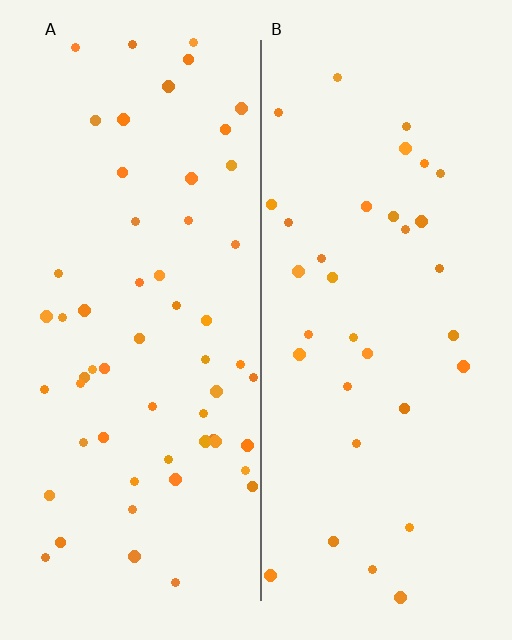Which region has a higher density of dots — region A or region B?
A (the left).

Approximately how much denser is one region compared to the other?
Approximately 1.7× — region A over region B.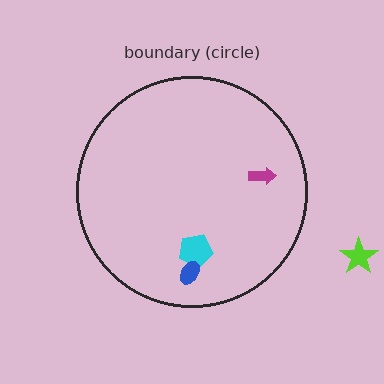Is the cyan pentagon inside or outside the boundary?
Inside.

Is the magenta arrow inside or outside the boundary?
Inside.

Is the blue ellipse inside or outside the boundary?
Inside.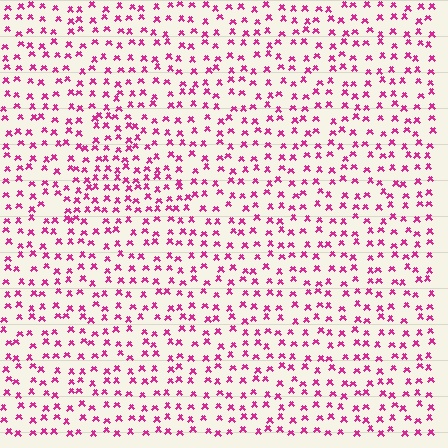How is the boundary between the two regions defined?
The boundary is defined by a change in element density (approximately 1.5x ratio). All elements are the same color, size, and shape.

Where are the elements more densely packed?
The elements are more densely packed inside the triangle boundary.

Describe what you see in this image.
The image contains small magenta elements arranged at two different densities. A triangle-shaped region is visible where the elements are more densely packed than the surrounding area.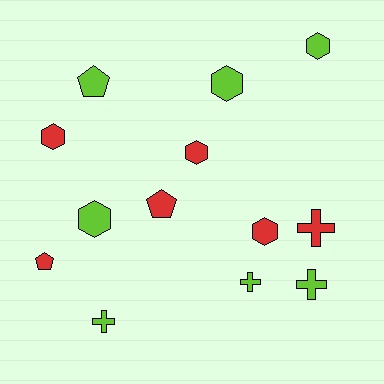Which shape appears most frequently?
Hexagon, with 6 objects.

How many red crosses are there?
There is 1 red cross.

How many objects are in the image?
There are 13 objects.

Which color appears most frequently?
Lime, with 7 objects.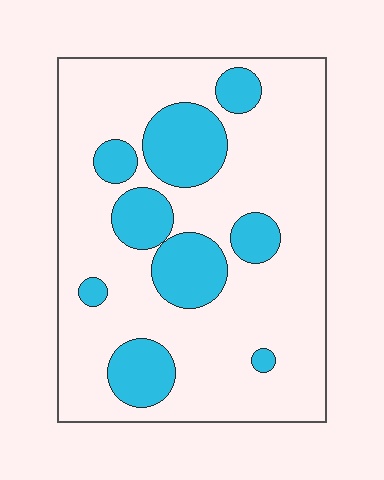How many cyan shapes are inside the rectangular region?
9.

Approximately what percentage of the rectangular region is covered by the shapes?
Approximately 25%.